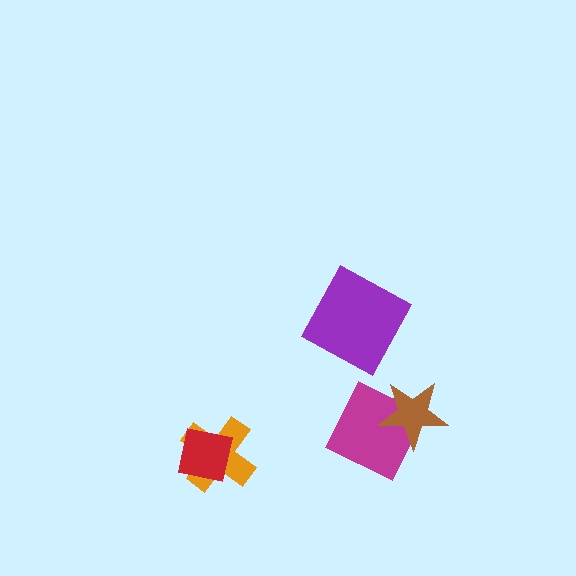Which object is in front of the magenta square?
The brown star is in front of the magenta square.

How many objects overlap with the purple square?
0 objects overlap with the purple square.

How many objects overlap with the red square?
1 object overlaps with the red square.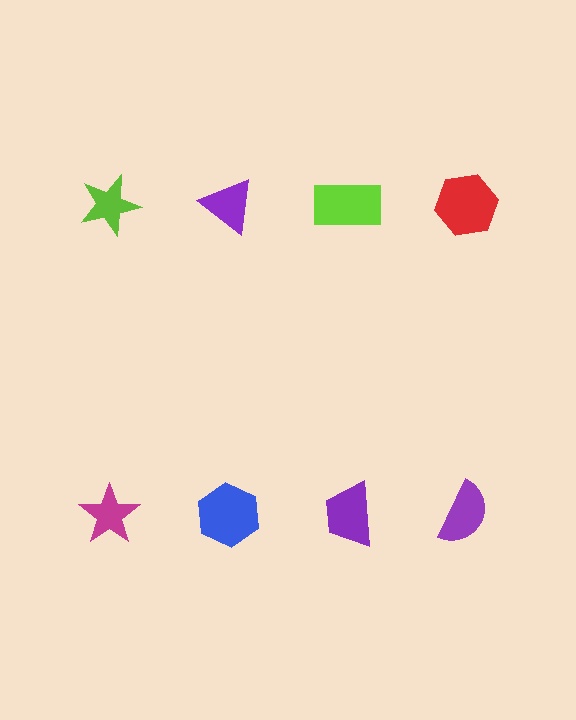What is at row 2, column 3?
A purple trapezoid.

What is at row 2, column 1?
A magenta star.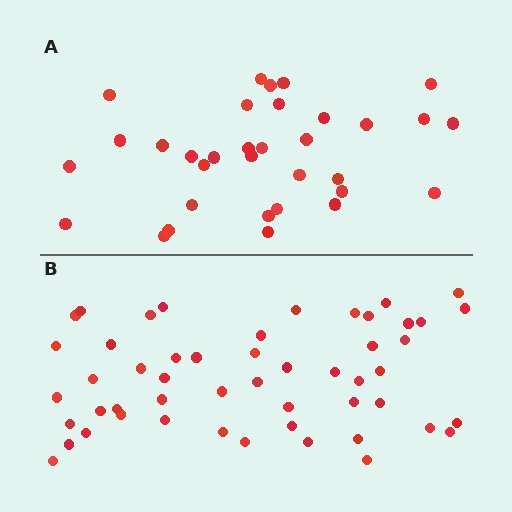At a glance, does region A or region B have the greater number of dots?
Region B (the bottom region) has more dots.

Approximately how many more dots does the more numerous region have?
Region B has approximately 20 more dots than region A.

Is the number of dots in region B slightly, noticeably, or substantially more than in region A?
Region B has substantially more. The ratio is roughly 1.5 to 1.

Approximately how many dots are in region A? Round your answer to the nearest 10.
About 30 dots. (The exact count is 33, which rounds to 30.)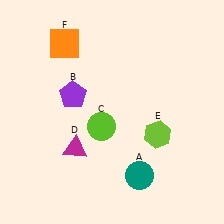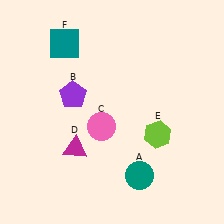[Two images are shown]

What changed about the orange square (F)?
In Image 1, F is orange. In Image 2, it changed to teal.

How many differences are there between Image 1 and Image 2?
There are 2 differences between the two images.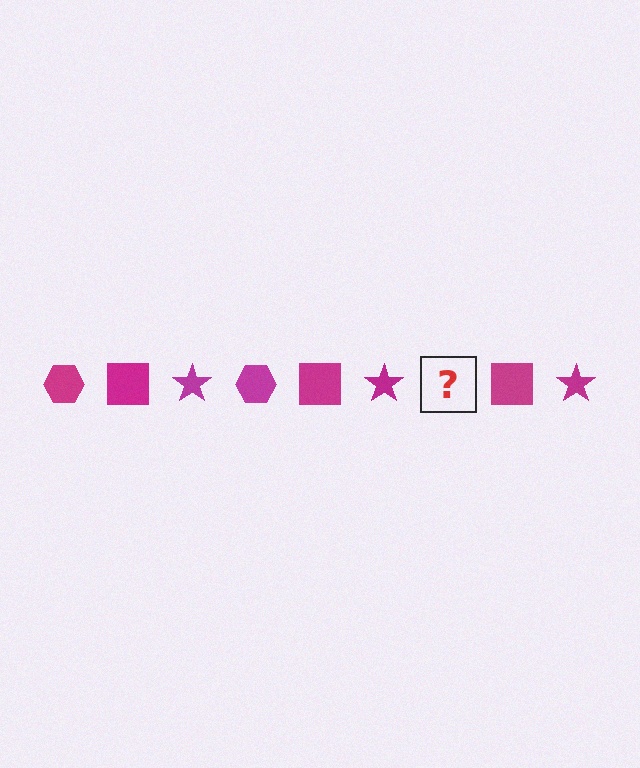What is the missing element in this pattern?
The missing element is a magenta hexagon.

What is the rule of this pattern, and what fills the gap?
The rule is that the pattern cycles through hexagon, square, star shapes in magenta. The gap should be filled with a magenta hexagon.